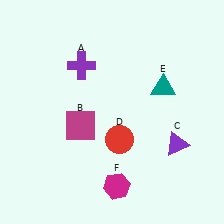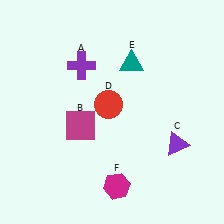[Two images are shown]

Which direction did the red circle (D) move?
The red circle (D) moved up.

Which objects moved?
The objects that moved are: the red circle (D), the teal triangle (E).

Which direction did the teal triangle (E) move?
The teal triangle (E) moved left.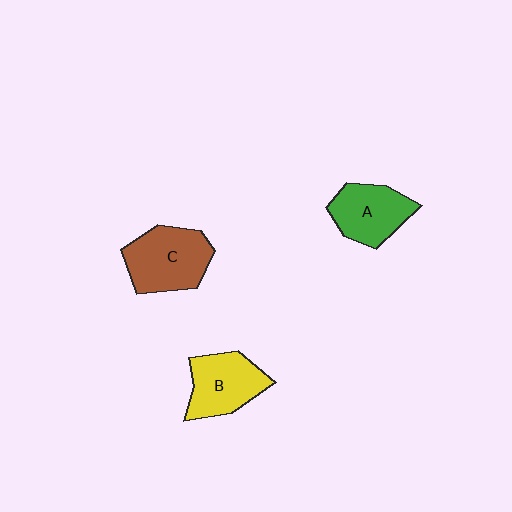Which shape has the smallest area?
Shape A (green).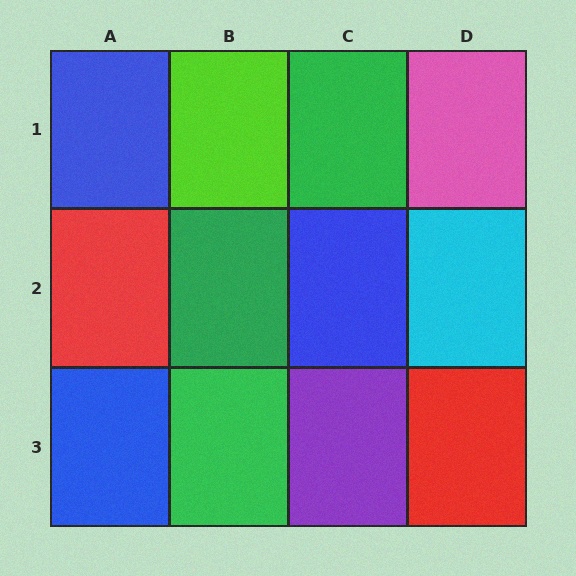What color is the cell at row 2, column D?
Cyan.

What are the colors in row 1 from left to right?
Blue, lime, green, pink.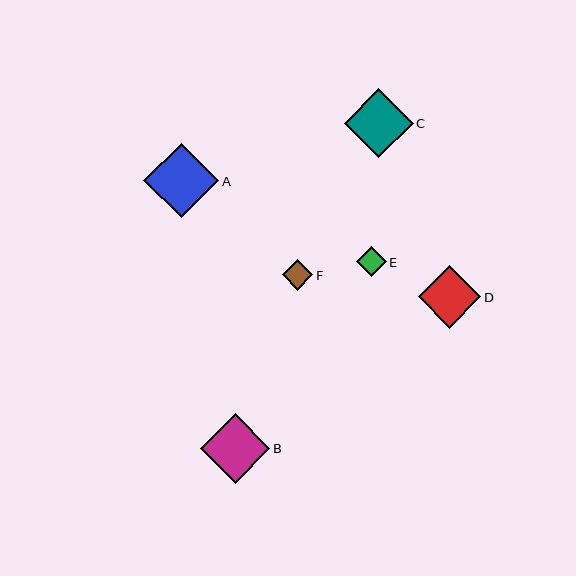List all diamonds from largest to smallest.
From largest to smallest: A, B, C, D, F, E.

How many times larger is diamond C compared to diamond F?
Diamond C is approximately 2.2 times the size of diamond F.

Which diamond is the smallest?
Diamond E is the smallest with a size of approximately 30 pixels.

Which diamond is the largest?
Diamond A is the largest with a size of approximately 75 pixels.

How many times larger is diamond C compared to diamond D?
Diamond C is approximately 1.1 times the size of diamond D.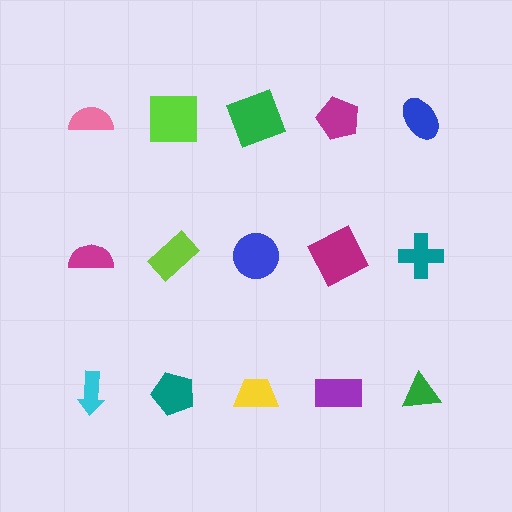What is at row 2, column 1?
A magenta semicircle.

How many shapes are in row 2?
5 shapes.